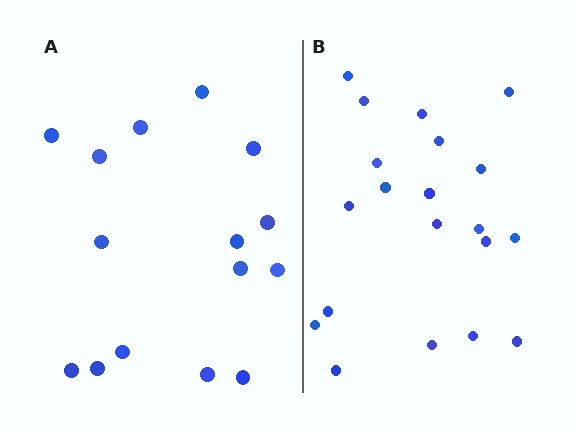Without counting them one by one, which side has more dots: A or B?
Region B (the right region) has more dots.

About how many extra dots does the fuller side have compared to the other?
Region B has about 5 more dots than region A.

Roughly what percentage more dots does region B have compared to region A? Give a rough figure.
About 35% more.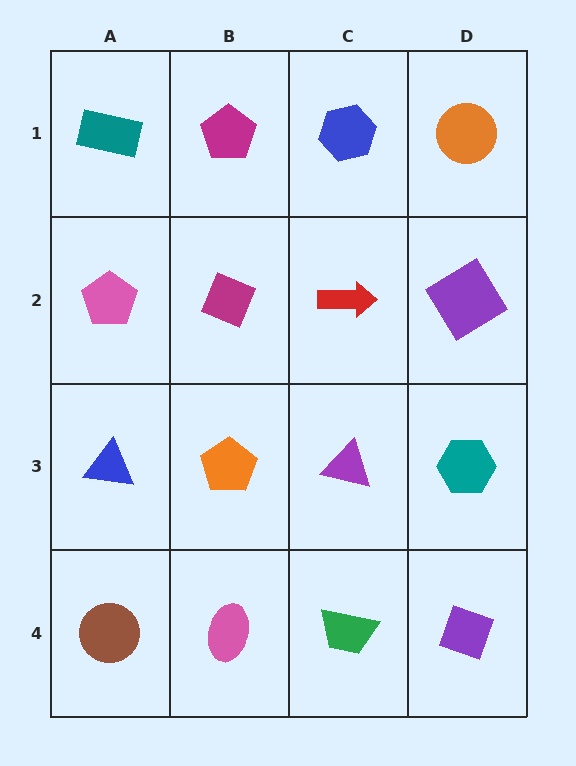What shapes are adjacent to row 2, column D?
An orange circle (row 1, column D), a teal hexagon (row 3, column D), a red arrow (row 2, column C).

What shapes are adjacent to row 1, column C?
A red arrow (row 2, column C), a magenta pentagon (row 1, column B), an orange circle (row 1, column D).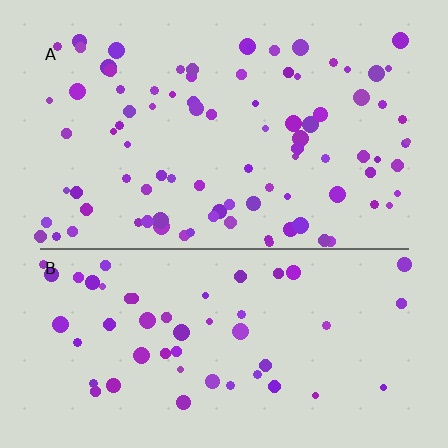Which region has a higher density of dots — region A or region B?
A (the top).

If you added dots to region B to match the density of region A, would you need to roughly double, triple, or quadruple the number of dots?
Approximately double.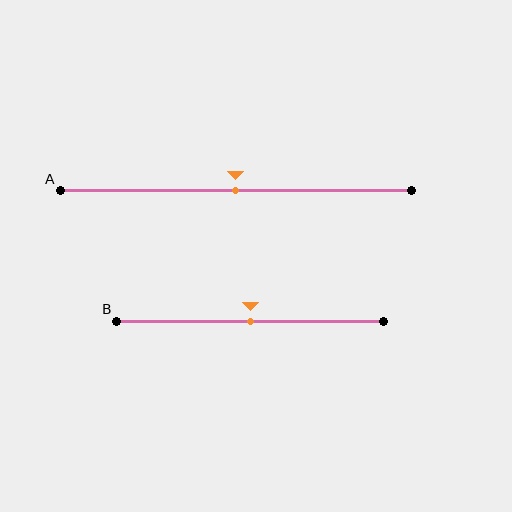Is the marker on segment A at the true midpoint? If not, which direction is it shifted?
Yes, the marker on segment A is at the true midpoint.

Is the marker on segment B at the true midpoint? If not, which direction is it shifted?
Yes, the marker on segment B is at the true midpoint.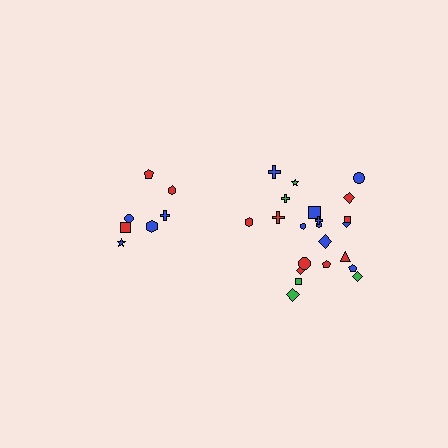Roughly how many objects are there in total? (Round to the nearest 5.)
Roughly 30 objects in total.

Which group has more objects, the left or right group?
The right group.